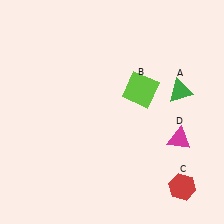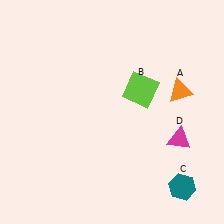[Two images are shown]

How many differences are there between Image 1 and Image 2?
There are 2 differences between the two images.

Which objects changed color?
A changed from green to orange. C changed from red to teal.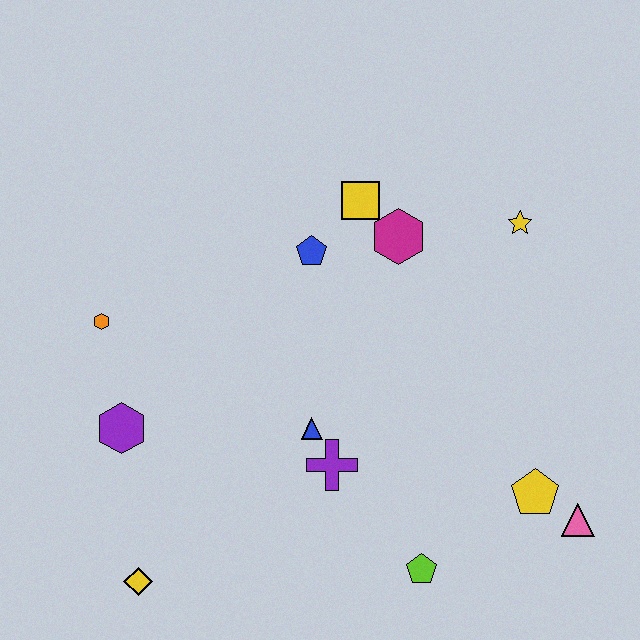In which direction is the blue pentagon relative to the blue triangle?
The blue pentagon is above the blue triangle.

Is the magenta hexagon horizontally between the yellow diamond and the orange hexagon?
No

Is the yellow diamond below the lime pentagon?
Yes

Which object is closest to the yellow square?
The magenta hexagon is closest to the yellow square.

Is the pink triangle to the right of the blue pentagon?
Yes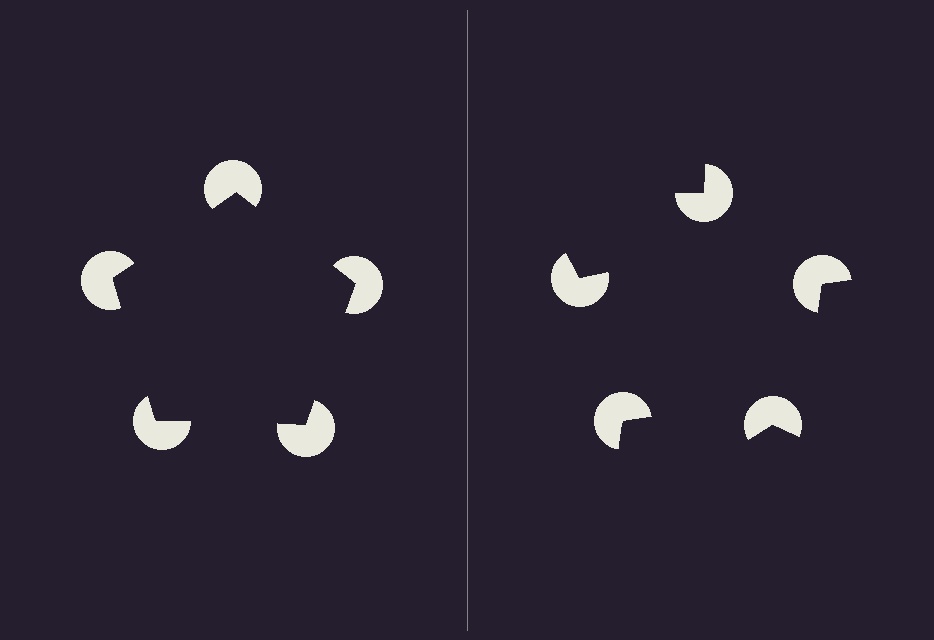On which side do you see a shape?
An illusory pentagon appears on the left side. On the right side the wedge cuts are rotated, so no coherent shape forms.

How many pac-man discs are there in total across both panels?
10 — 5 on each side.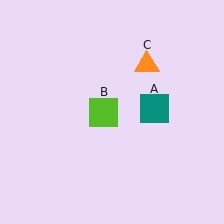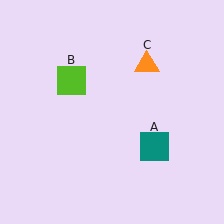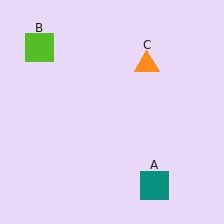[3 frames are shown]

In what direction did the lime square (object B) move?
The lime square (object B) moved up and to the left.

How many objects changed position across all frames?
2 objects changed position: teal square (object A), lime square (object B).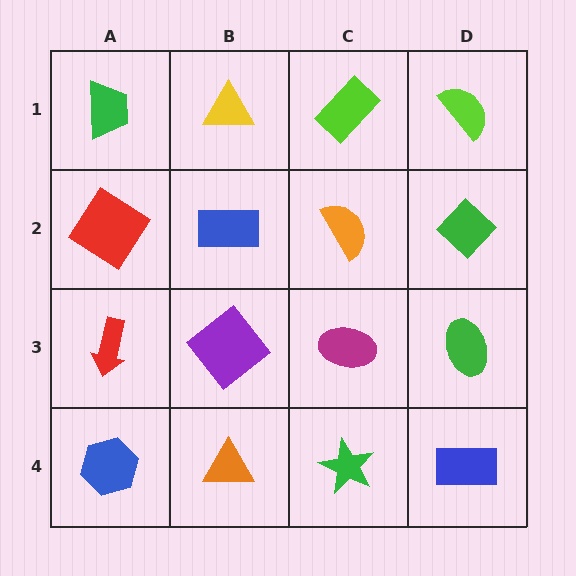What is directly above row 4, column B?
A purple diamond.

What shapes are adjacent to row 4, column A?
A red arrow (row 3, column A), an orange triangle (row 4, column B).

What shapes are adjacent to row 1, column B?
A blue rectangle (row 2, column B), a green trapezoid (row 1, column A), a lime rectangle (row 1, column C).